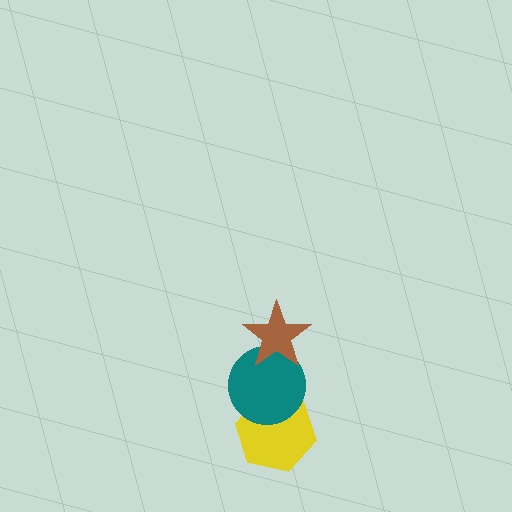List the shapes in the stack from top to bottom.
From top to bottom: the brown star, the teal circle, the yellow hexagon.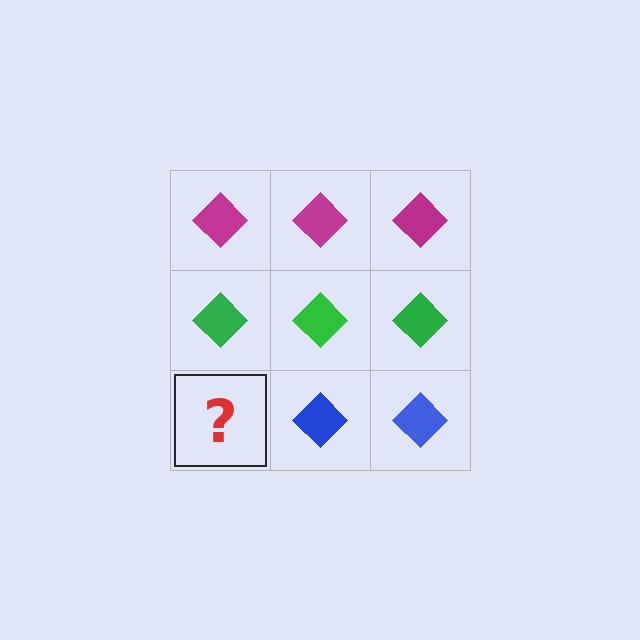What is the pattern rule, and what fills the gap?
The rule is that each row has a consistent color. The gap should be filled with a blue diamond.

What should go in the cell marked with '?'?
The missing cell should contain a blue diamond.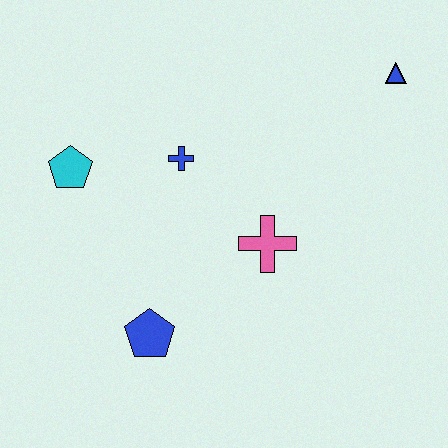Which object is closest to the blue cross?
The cyan pentagon is closest to the blue cross.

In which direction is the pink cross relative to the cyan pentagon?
The pink cross is to the right of the cyan pentagon.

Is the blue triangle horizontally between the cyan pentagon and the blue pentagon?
No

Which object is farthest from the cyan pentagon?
The blue triangle is farthest from the cyan pentagon.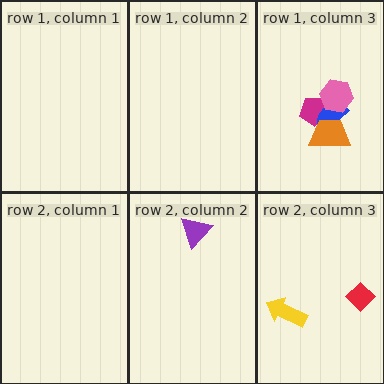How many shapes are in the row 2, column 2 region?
1.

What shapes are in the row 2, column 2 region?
The purple triangle.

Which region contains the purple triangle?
The row 2, column 2 region.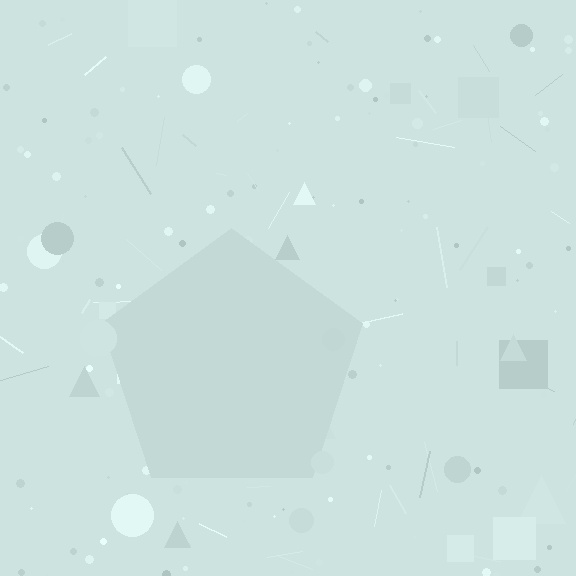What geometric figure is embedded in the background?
A pentagon is embedded in the background.